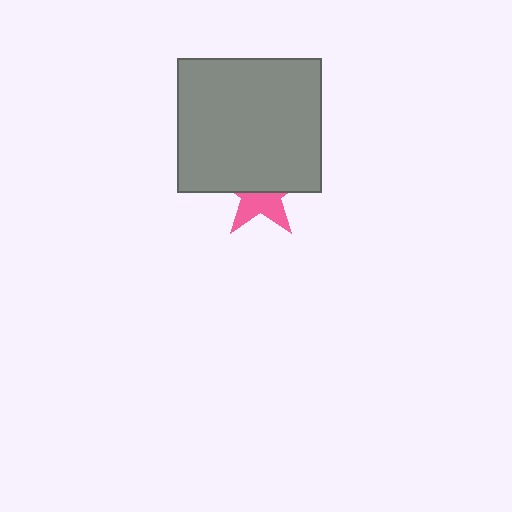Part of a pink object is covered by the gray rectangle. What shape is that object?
It is a star.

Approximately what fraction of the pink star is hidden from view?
Roughly 57% of the pink star is hidden behind the gray rectangle.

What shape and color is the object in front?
The object in front is a gray rectangle.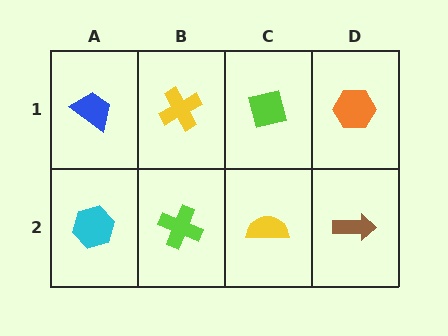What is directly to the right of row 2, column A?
A lime cross.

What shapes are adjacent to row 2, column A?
A blue trapezoid (row 1, column A), a lime cross (row 2, column B).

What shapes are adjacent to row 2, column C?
A lime square (row 1, column C), a lime cross (row 2, column B), a brown arrow (row 2, column D).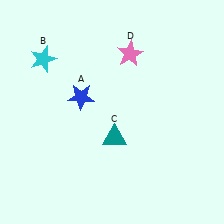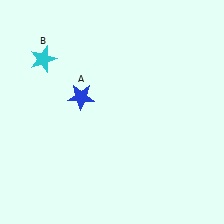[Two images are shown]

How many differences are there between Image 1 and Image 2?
There are 2 differences between the two images.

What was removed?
The teal triangle (C), the pink star (D) were removed in Image 2.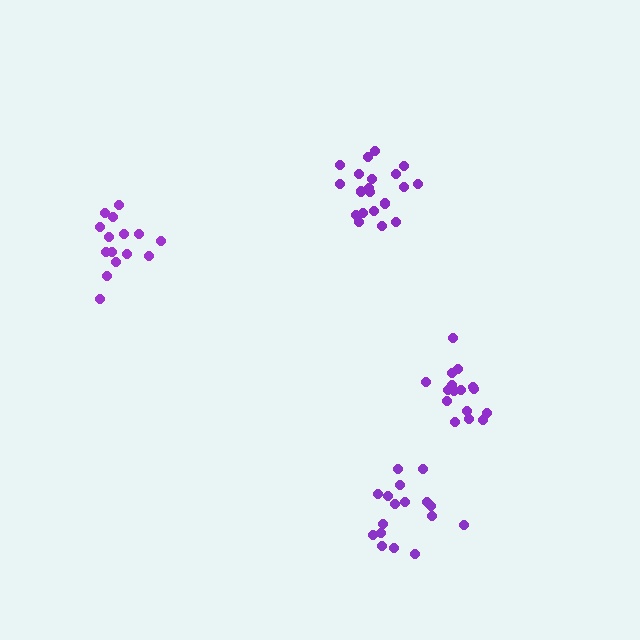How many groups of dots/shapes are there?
There are 4 groups.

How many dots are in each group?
Group 1: 15 dots, Group 2: 20 dots, Group 3: 17 dots, Group 4: 16 dots (68 total).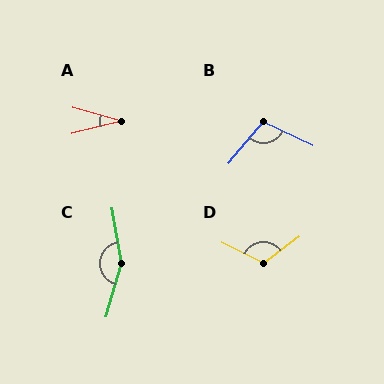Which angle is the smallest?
A, at approximately 31 degrees.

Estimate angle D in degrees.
Approximately 117 degrees.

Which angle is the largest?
C, at approximately 154 degrees.